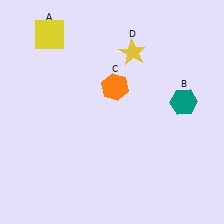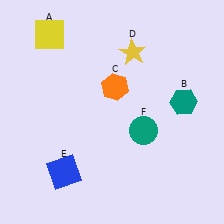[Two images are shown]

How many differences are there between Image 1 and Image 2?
There are 2 differences between the two images.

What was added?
A blue square (E), a teal circle (F) were added in Image 2.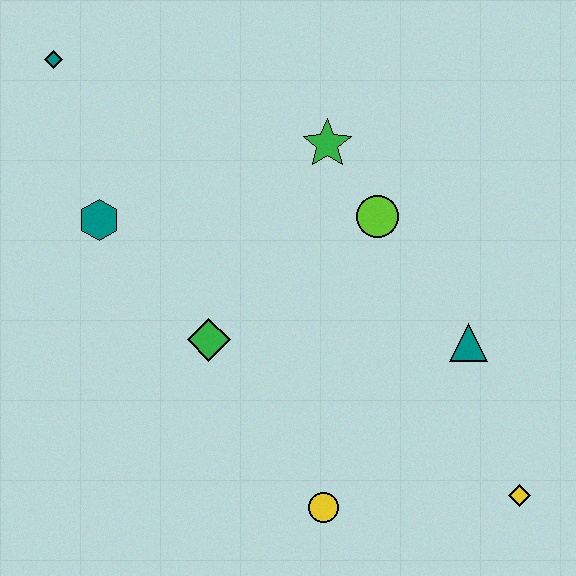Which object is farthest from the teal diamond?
The yellow diamond is farthest from the teal diamond.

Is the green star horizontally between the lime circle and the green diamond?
Yes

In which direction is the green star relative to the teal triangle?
The green star is above the teal triangle.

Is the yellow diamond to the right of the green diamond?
Yes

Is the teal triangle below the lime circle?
Yes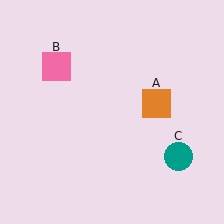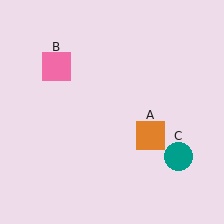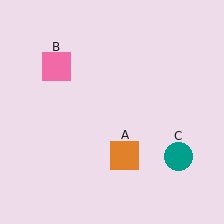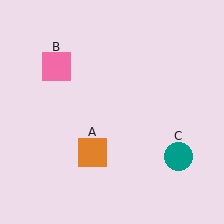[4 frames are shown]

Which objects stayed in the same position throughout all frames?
Pink square (object B) and teal circle (object C) remained stationary.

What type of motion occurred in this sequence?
The orange square (object A) rotated clockwise around the center of the scene.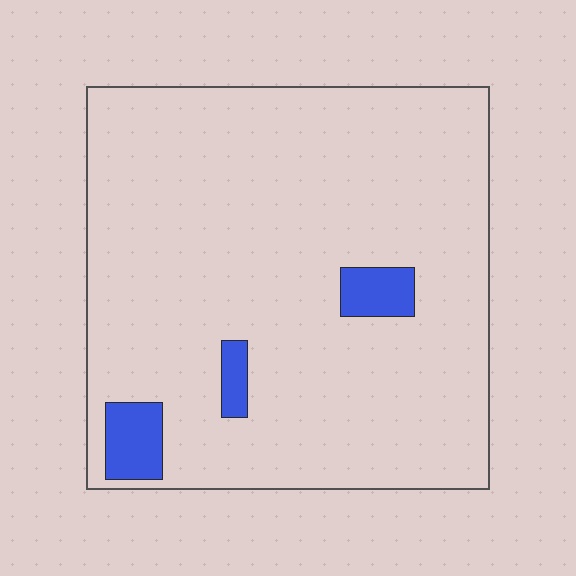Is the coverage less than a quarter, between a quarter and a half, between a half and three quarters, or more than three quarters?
Less than a quarter.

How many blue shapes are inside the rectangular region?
3.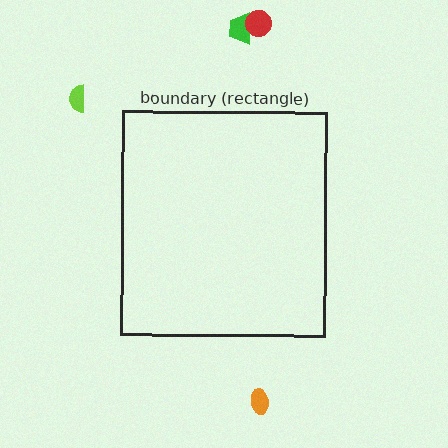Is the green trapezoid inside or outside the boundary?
Outside.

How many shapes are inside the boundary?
0 inside, 4 outside.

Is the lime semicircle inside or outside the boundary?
Outside.